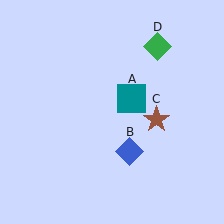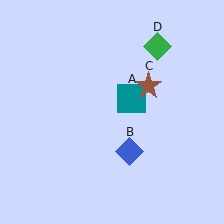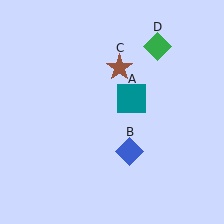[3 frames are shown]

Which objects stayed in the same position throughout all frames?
Teal square (object A) and blue diamond (object B) and green diamond (object D) remained stationary.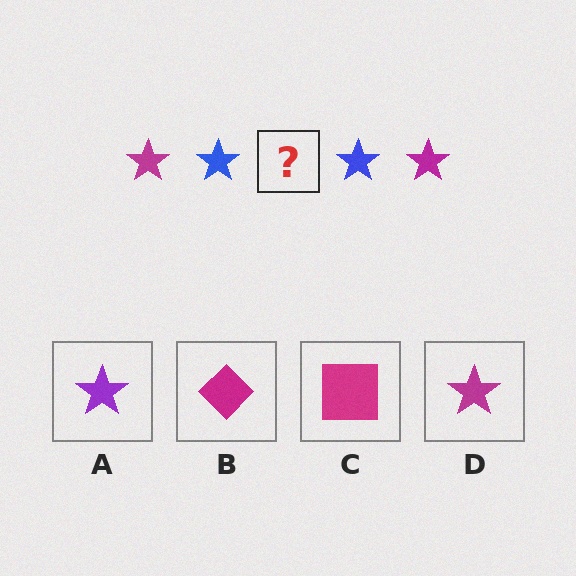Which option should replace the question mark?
Option D.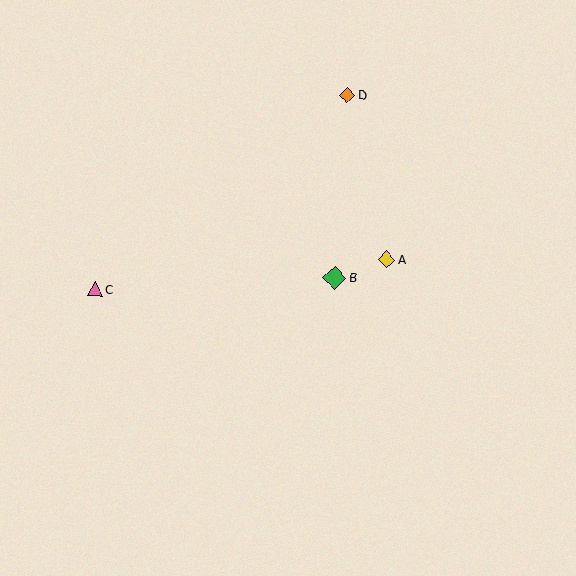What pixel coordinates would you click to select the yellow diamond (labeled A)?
Click at (386, 260) to select the yellow diamond A.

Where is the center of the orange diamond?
The center of the orange diamond is at (347, 95).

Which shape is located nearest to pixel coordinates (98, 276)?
The pink triangle (labeled C) at (95, 289) is nearest to that location.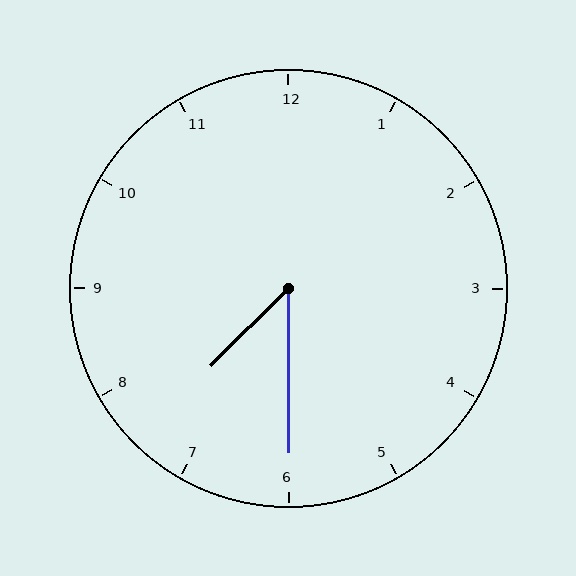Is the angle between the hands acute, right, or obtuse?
It is acute.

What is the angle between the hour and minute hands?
Approximately 45 degrees.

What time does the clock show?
7:30.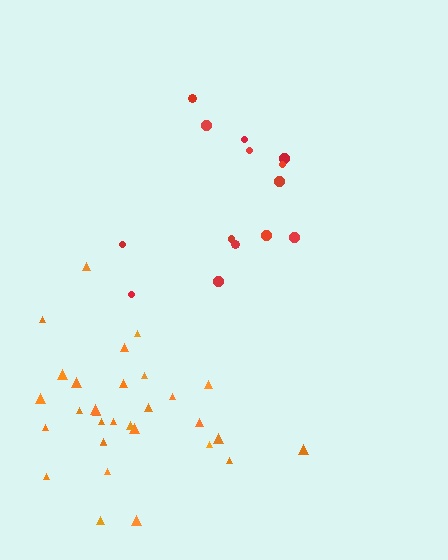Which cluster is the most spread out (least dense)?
Red.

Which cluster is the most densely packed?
Orange.